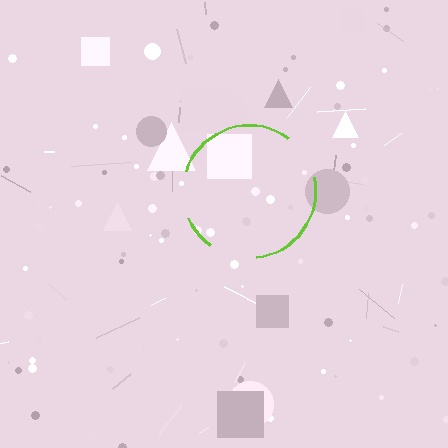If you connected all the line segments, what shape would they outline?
They would outline a circle.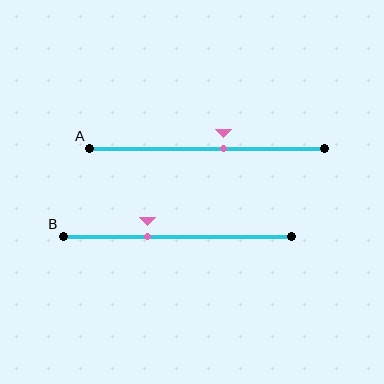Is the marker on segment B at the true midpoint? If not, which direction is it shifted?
No, the marker on segment B is shifted to the left by about 13% of the segment length.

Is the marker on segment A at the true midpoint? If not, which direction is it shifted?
No, the marker on segment A is shifted to the right by about 7% of the segment length.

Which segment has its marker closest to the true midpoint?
Segment A has its marker closest to the true midpoint.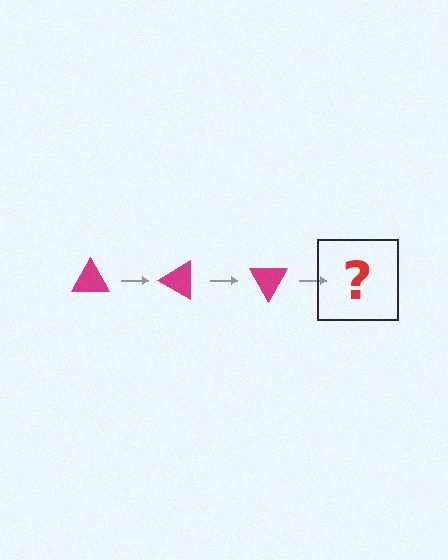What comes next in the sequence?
The next element should be a magenta triangle rotated 90 degrees.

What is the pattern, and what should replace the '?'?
The pattern is that the triangle rotates 30 degrees each step. The '?' should be a magenta triangle rotated 90 degrees.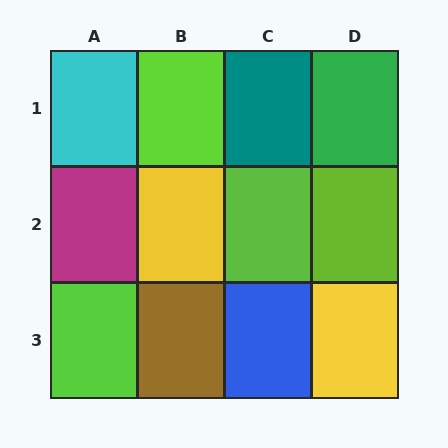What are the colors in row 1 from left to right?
Cyan, lime, teal, green.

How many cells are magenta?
1 cell is magenta.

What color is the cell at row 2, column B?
Yellow.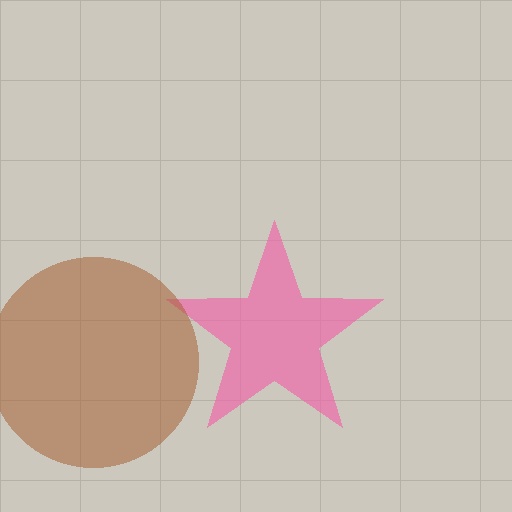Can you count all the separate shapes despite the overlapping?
Yes, there are 2 separate shapes.